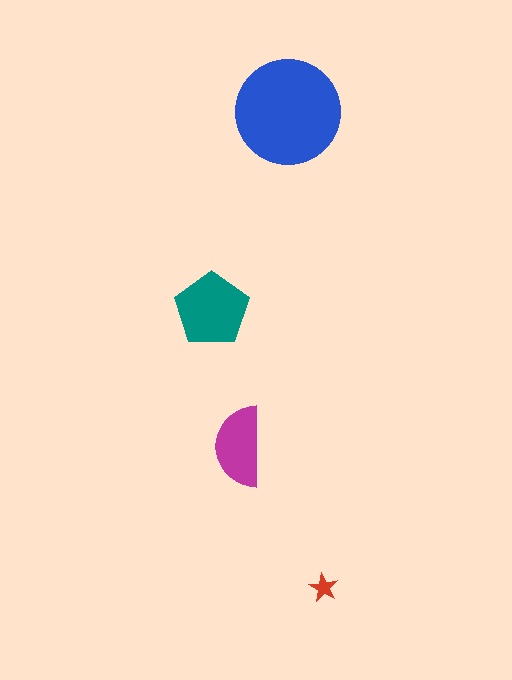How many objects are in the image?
There are 4 objects in the image.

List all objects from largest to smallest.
The blue circle, the teal pentagon, the magenta semicircle, the red star.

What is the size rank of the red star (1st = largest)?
4th.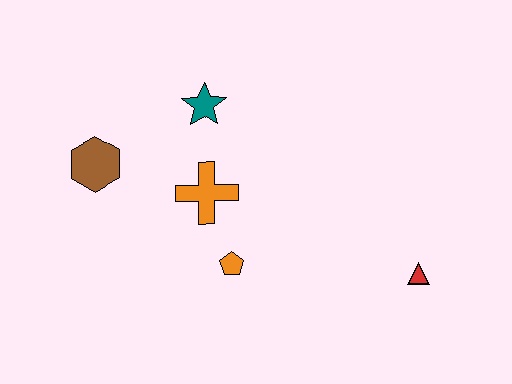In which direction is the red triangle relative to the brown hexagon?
The red triangle is to the right of the brown hexagon.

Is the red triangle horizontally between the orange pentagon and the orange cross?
No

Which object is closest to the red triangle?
The orange pentagon is closest to the red triangle.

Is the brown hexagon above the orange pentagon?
Yes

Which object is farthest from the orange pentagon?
The red triangle is farthest from the orange pentagon.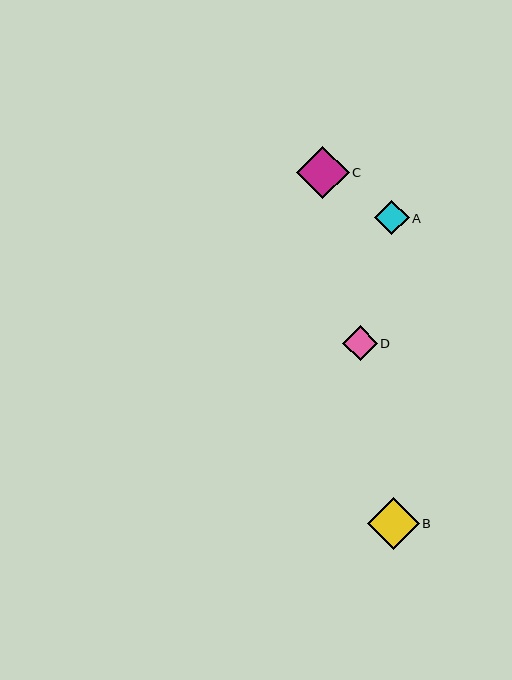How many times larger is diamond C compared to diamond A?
Diamond C is approximately 1.5 times the size of diamond A.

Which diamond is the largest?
Diamond C is the largest with a size of approximately 53 pixels.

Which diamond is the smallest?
Diamond A is the smallest with a size of approximately 34 pixels.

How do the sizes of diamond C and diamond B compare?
Diamond C and diamond B are approximately the same size.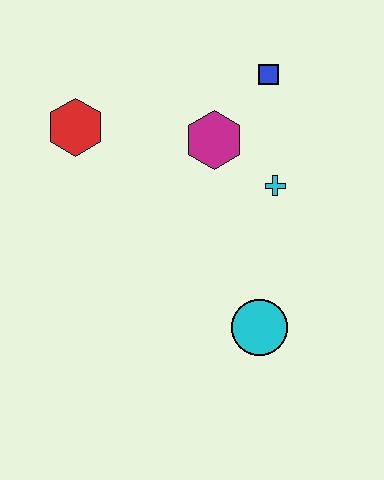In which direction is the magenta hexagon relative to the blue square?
The magenta hexagon is below the blue square.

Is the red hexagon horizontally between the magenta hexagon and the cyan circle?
No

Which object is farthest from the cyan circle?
The red hexagon is farthest from the cyan circle.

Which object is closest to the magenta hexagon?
The cyan cross is closest to the magenta hexagon.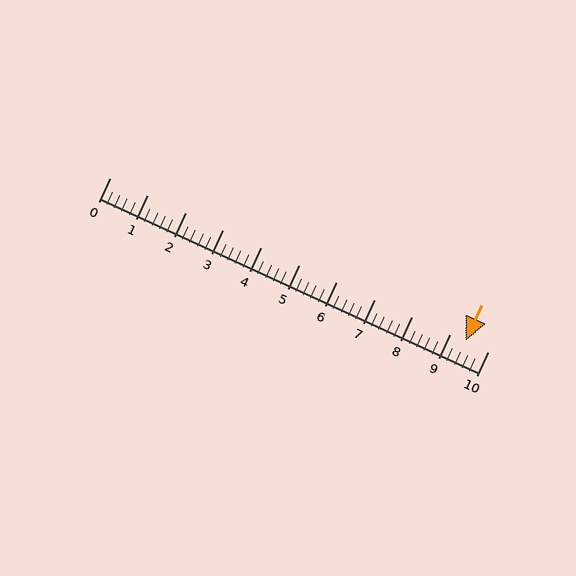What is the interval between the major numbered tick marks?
The major tick marks are spaced 1 units apart.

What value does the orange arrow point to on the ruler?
The orange arrow points to approximately 9.4.